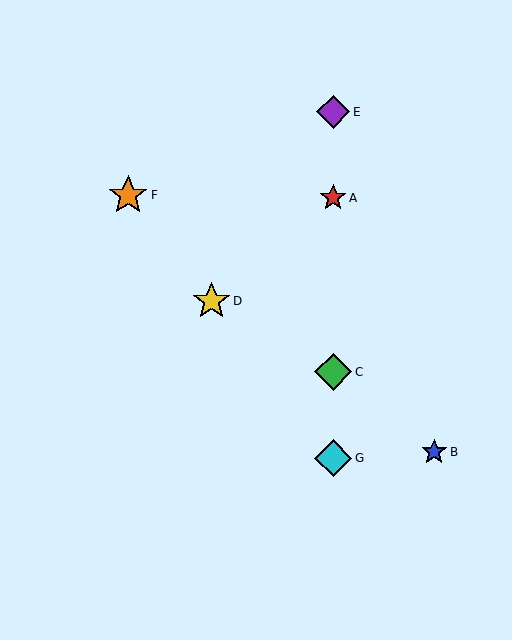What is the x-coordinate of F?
Object F is at x≈128.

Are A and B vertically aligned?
No, A is at x≈333 and B is at x≈434.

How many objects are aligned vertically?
4 objects (A, C, E, G) are aligned vertically.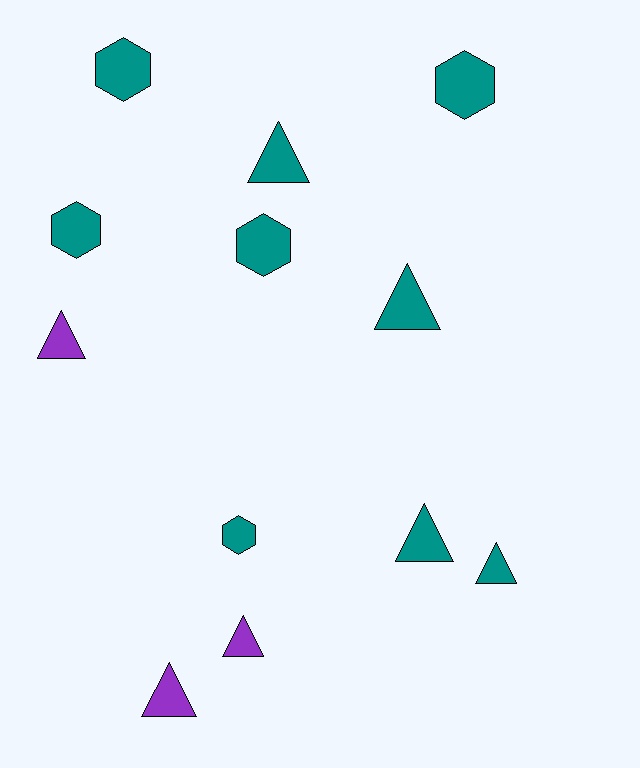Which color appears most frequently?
Teal, with 9 objects.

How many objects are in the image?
There are 12 objects.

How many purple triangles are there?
There are 3 purple triangles.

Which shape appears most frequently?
Triangle, with 7 objects.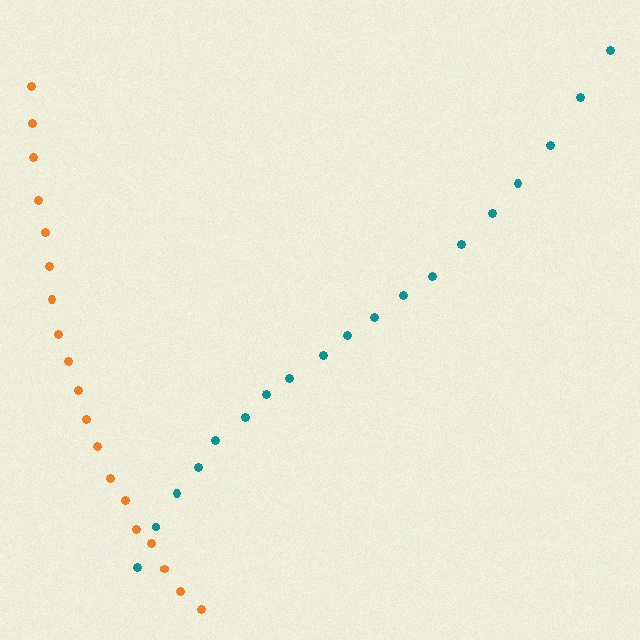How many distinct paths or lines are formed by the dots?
There are 2 distinct paths.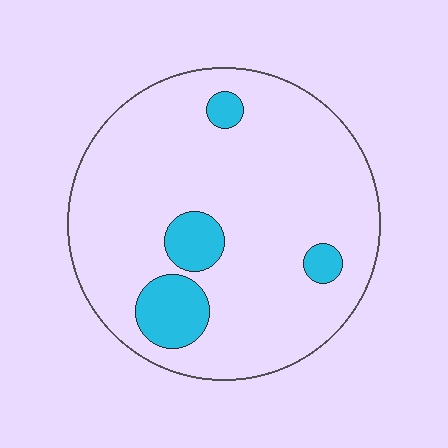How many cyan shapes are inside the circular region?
4.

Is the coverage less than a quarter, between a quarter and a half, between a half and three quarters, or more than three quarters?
Less than a quarter.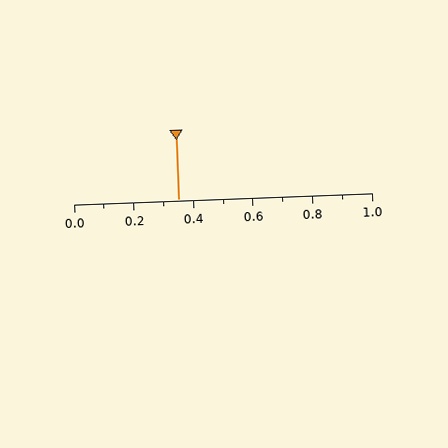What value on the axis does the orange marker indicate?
The marker indicates approximately 0.35.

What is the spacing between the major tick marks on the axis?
The major ticks are spaced 0.2 apart.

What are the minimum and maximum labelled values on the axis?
The axis runs from 0.0 to 1.0.